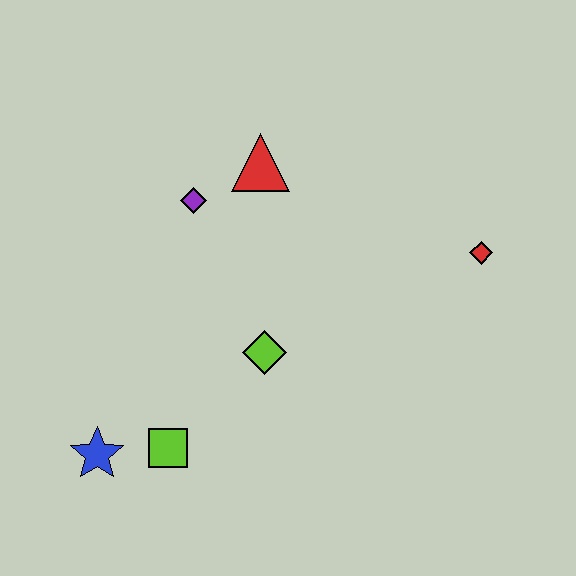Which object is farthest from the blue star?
The red diamond is farthest from the blue star.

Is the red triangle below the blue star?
No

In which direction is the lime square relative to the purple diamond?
The lime square is below the purple diamond.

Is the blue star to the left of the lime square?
Yes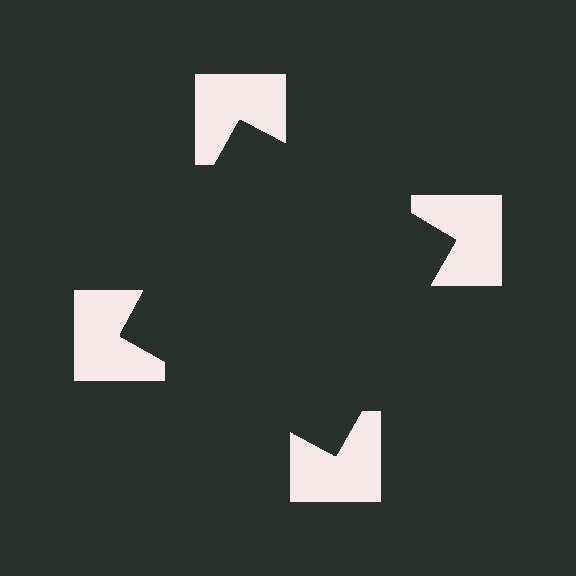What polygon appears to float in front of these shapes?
An illusory square — its edges are inferred from the aligned wedge cuts in the notched squares, not physically drawn.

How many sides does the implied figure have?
4 sides.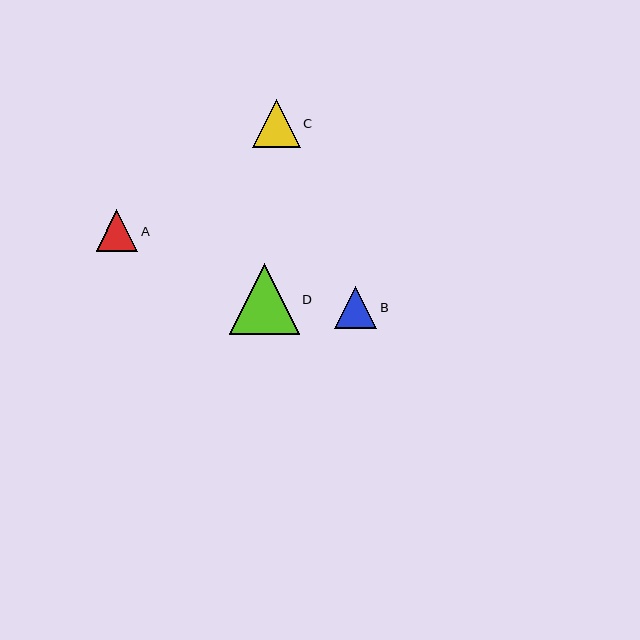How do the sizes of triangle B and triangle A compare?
Triangle B and triangle A are approximately the same size.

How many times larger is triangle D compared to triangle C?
Triangle D is approximately 1.5 times the size of triangle C.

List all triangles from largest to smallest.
From largest to smallest: D, C, B, A.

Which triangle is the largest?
Triangle D is the largest with a size of approximately 70 pixels.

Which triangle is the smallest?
Triangle A is the smallest with a size of approximately 42 pixels.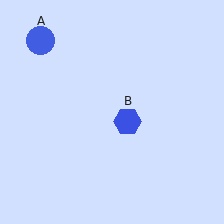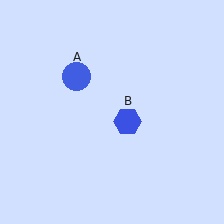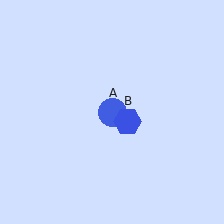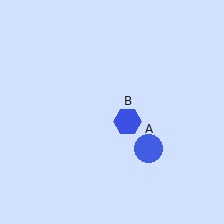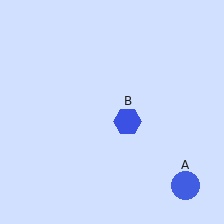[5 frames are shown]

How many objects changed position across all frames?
1 object changed position: blue circle (object A).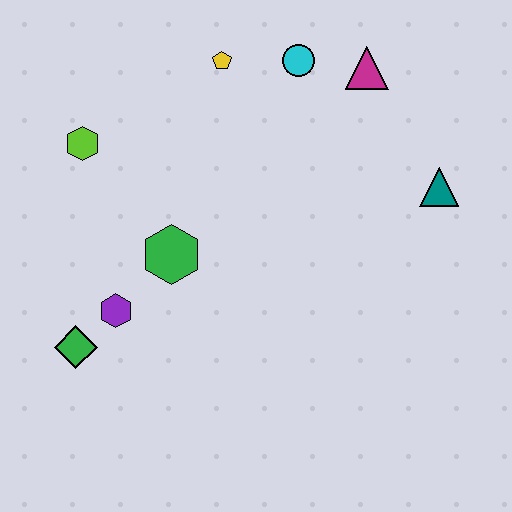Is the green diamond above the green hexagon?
No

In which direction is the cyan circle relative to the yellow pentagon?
The cyan circle is to the right of the yellow pentagon.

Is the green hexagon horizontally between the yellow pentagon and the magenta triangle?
No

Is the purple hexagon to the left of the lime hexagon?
No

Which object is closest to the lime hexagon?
The green hexagon is closest to the lime hexagon.